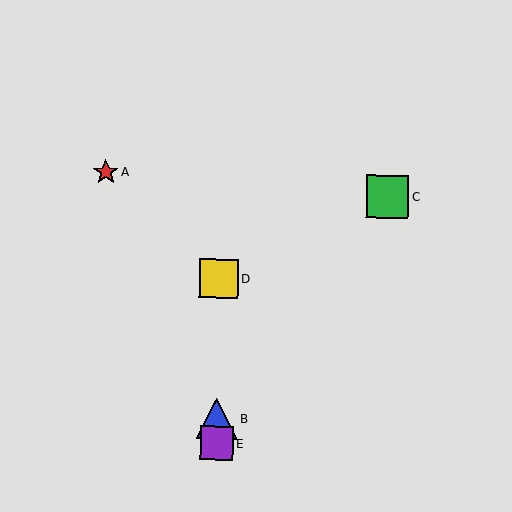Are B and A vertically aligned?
No, B is at x≈217 and A is at x≈106.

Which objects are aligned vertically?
Objects B, D, E are aligned vertically.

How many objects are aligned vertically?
3 objects (B, D, E) are aligned vertically.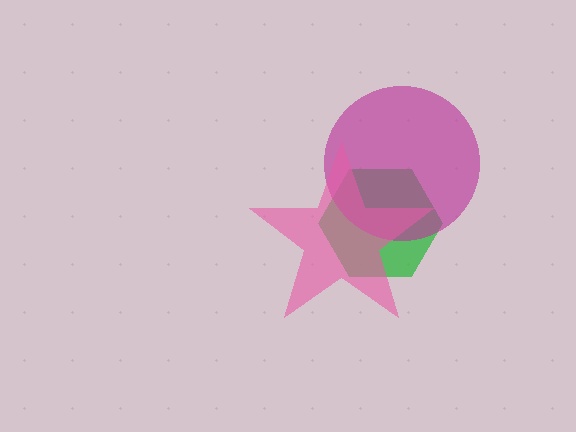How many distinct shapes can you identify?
There are 3 distinct shapes: a green hexagon, a magenta circle, a pink star.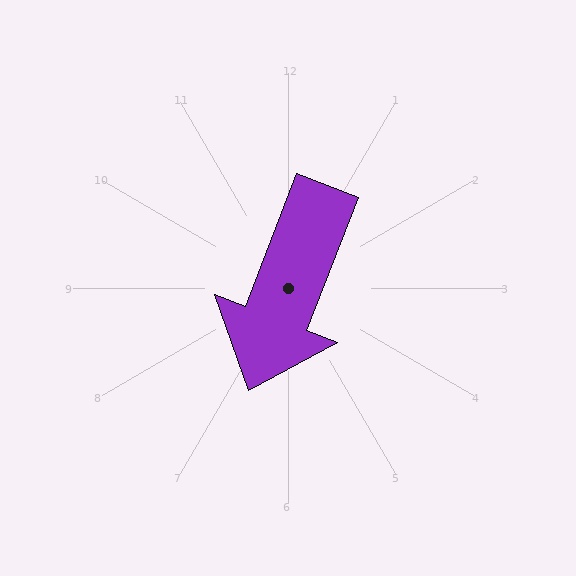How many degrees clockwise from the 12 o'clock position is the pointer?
Approximately 201 degrees.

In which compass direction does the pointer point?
South.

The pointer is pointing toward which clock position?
Roughly 7 o'clock.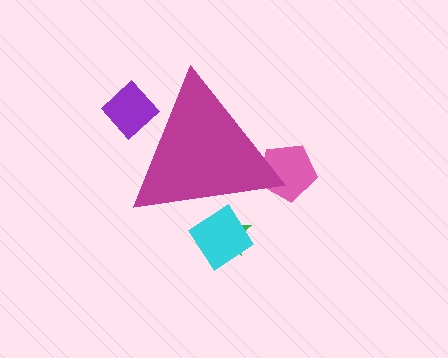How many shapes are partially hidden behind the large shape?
4 shapes are partially hidden.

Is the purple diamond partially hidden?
Yes, the purple diamond is partially hidden behind the magenta triangle.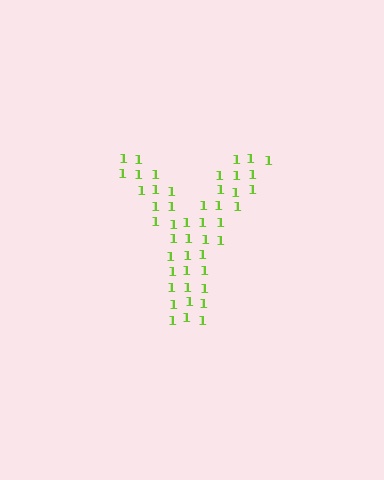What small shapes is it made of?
It is made of small digit 1's.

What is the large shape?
The large shape is the letter Y.